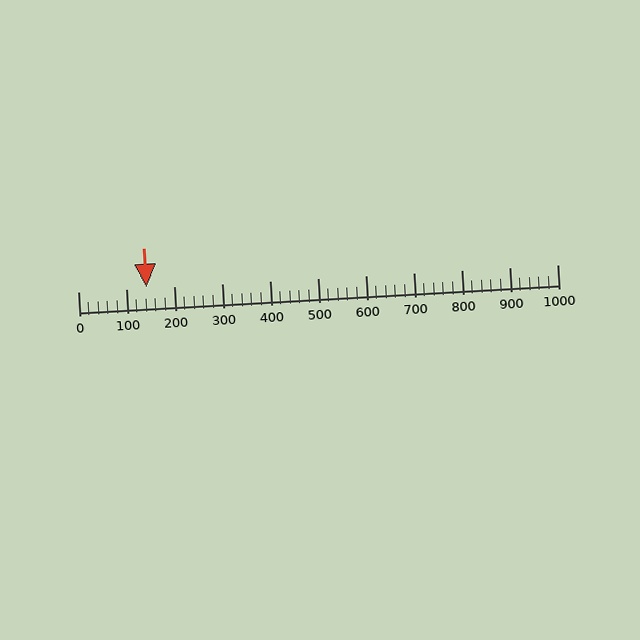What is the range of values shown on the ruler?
The ruler shows values from 0 to 1000.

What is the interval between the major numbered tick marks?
The major tick marks are spaced 100 units apart.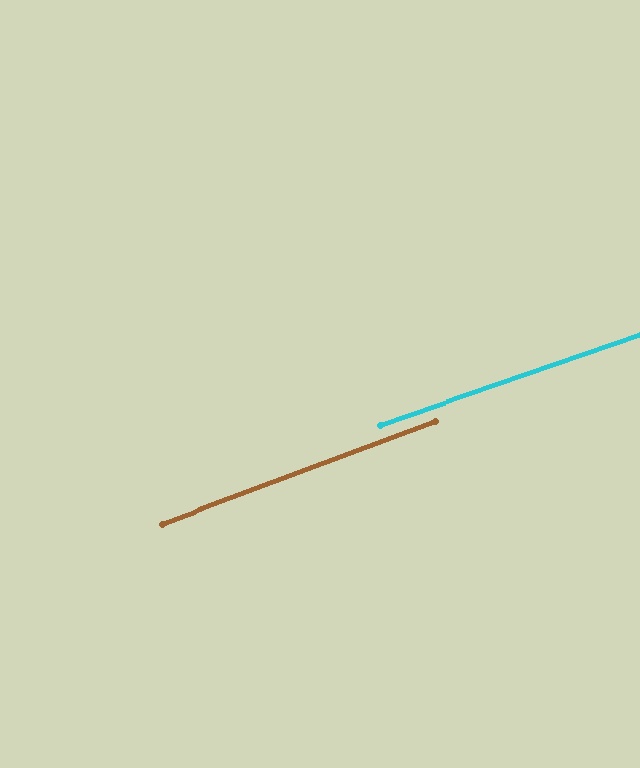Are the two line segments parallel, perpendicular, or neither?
Parallel — their directions differ by only 1.2°.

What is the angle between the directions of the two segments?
Approximately 1 degree.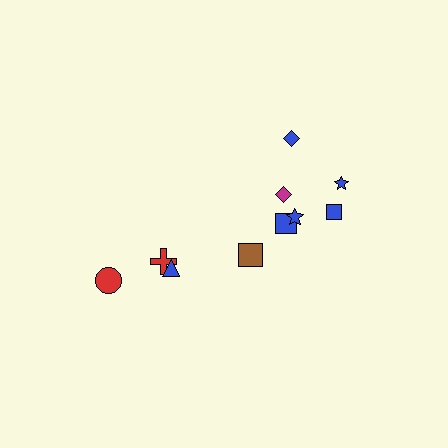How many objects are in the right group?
There are 7 objects.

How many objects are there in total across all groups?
There are 10 objects.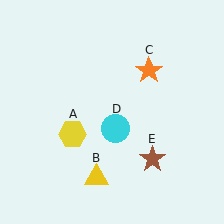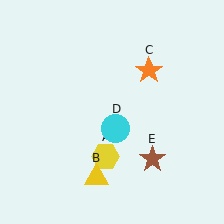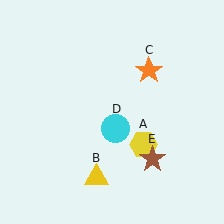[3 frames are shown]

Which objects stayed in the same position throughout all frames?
Yellow triangle (object B) and orange star (object C) and cyan circle (object D) and brown star (object E) remained stationary.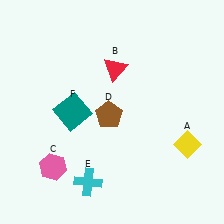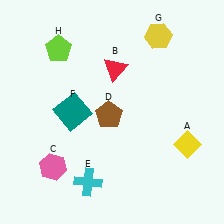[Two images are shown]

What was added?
A yellow hexagon (G), a lime pentagon (H) were added in Image 2.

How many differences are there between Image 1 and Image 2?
There are 2 differences between the two images.